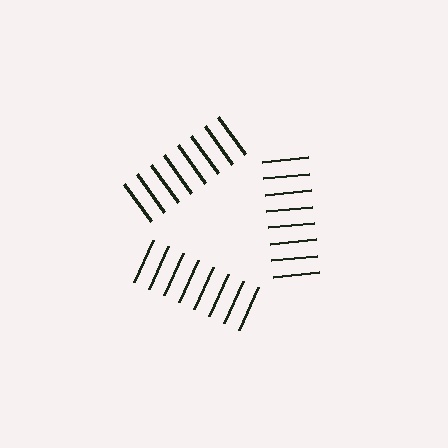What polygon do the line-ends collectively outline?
An illusory triangle — the line segments terminate on its edges but no continuous stroke is drawn.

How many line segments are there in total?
24 — 8 along each of the 3 edges.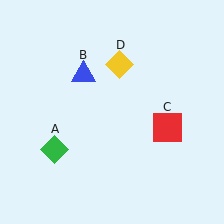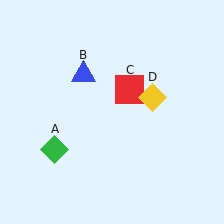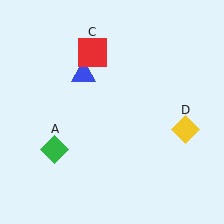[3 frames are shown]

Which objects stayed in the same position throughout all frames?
Green diamond (object A) and blue triangle (object B) remained stationary.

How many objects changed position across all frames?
2 objects changed position: red square (object C), yellow diamond (object D).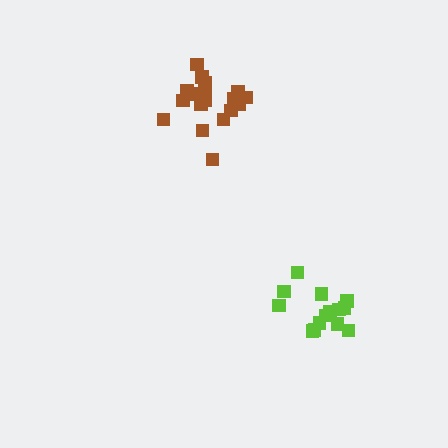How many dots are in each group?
Group 1: 15 dots, Group 2: 18 dots (33 total).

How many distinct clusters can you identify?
There are 2 distinct clusters.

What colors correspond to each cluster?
The clusters are colored: lime, brown.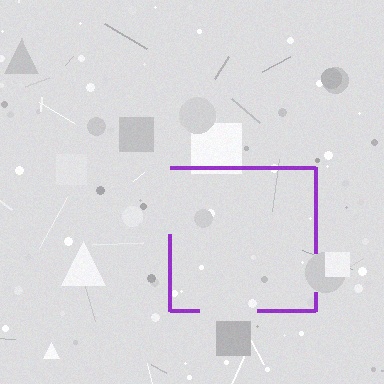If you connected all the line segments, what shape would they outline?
They would outline a square.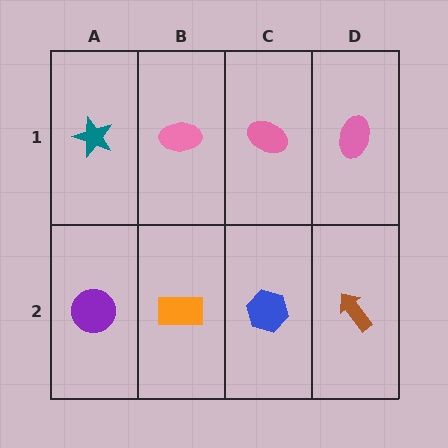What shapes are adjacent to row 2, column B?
A pink ellipse (row 1, column B), a purple circle (row 2, column A), a blue hexagon (row 2, column C).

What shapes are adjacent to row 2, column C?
A pink ellipse (row 1, column C), an orange rectangle (row 2, column B), a brown arrow (row 2, column D).